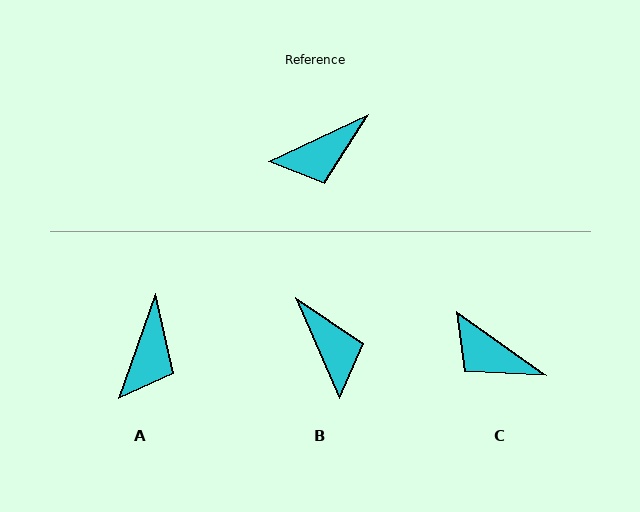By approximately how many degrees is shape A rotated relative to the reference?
Approximately 46 degrees counter-clockwise.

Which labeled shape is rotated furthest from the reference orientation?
B, about 88 degrees away.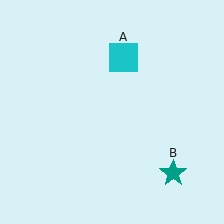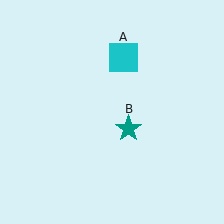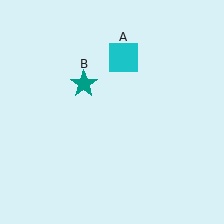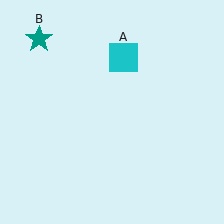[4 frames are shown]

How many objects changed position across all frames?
1 object changed position: teal star (object B).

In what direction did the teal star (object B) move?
The teal star (object B) moved up and to the left.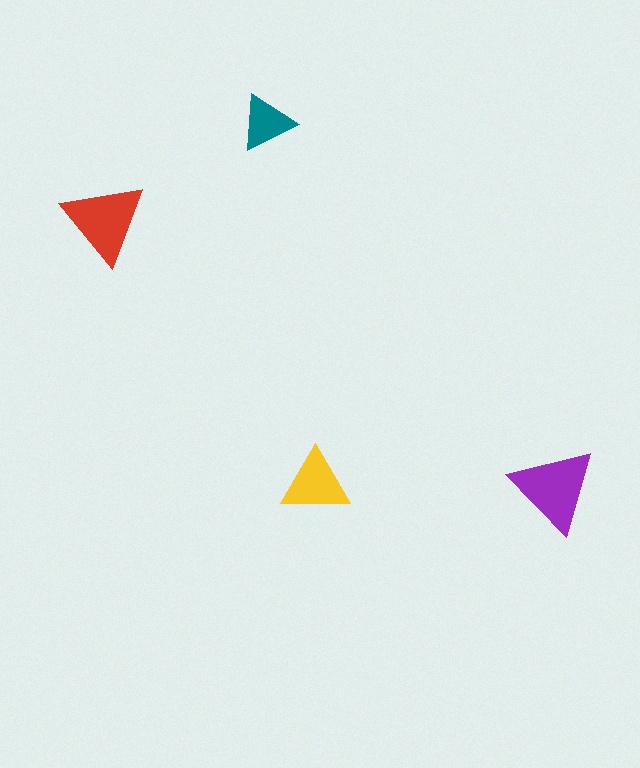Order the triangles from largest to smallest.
the purple one, the red one, the yellow one, the teal one.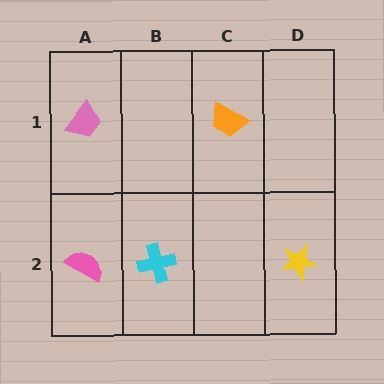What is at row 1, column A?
A pink trapezoid.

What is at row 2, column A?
A pink semicircle.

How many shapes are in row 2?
3 shapes.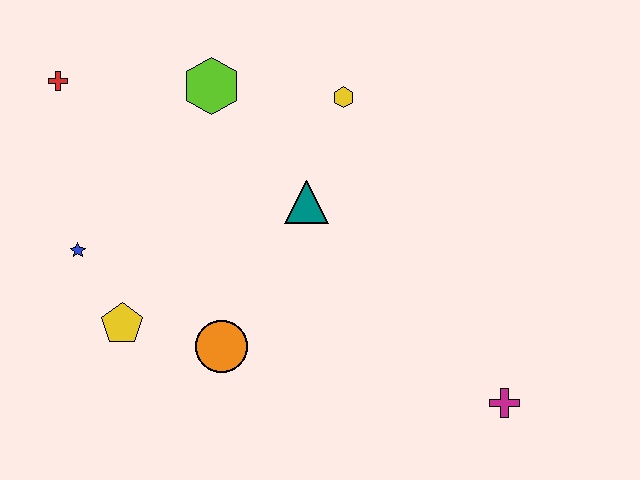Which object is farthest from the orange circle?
The red cross is farthest from the orange circle.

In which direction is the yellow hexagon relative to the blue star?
The yellow hexagon is to the right of the blue star.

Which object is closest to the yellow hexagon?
The teal triangle is closest to the yellow hexagon.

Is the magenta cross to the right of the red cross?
Yes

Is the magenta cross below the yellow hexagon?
Yes